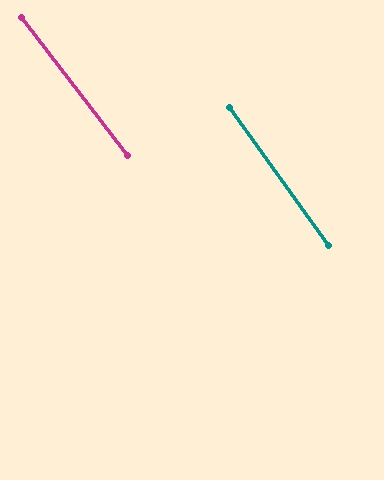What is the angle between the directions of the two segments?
Approximately 2 degrees.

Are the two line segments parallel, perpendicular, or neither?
Parallel — their directions differ by only 1.5°.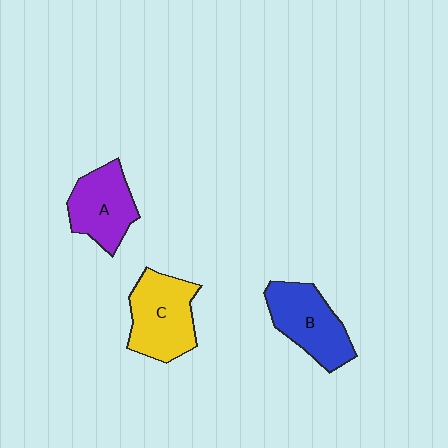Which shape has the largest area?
Shape C (yellow).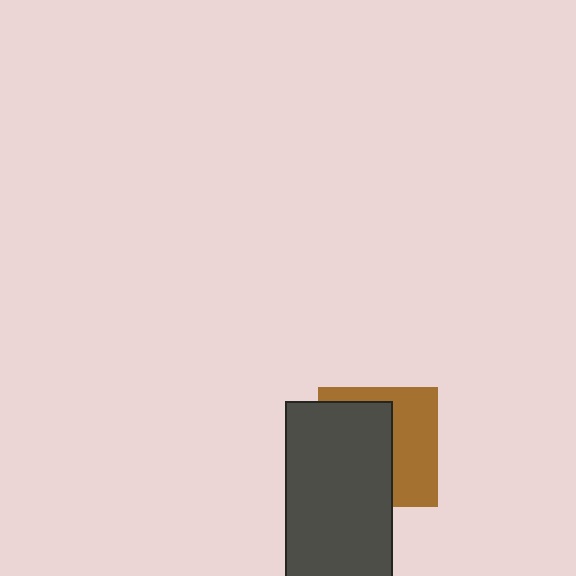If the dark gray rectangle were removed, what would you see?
You would see the complete brown square.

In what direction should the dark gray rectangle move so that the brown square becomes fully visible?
The dark gray rectangle should move left. That is the shortest direction to clear the overlap and leave the brown square fully visible.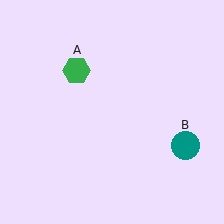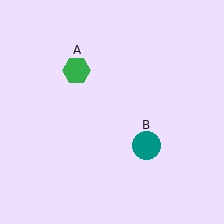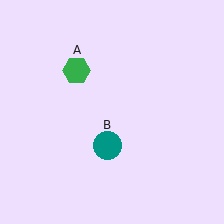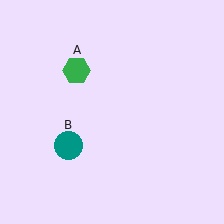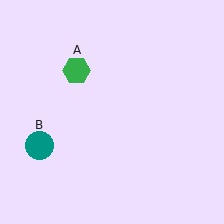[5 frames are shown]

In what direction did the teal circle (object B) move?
The teal circle (object B) moved left.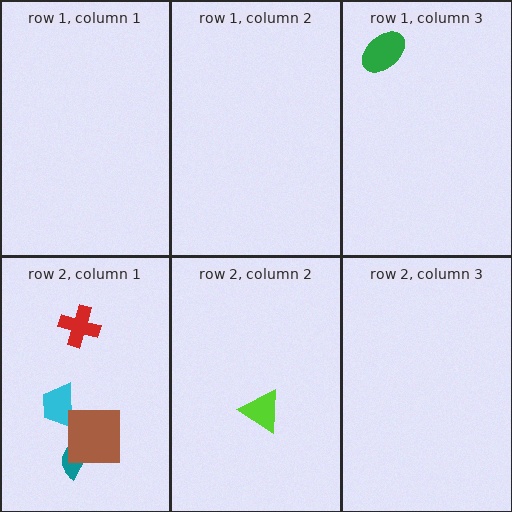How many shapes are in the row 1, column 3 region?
1.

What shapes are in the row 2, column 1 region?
The red cross, the cyan trapezoid, the teal semicircle, the brown square.